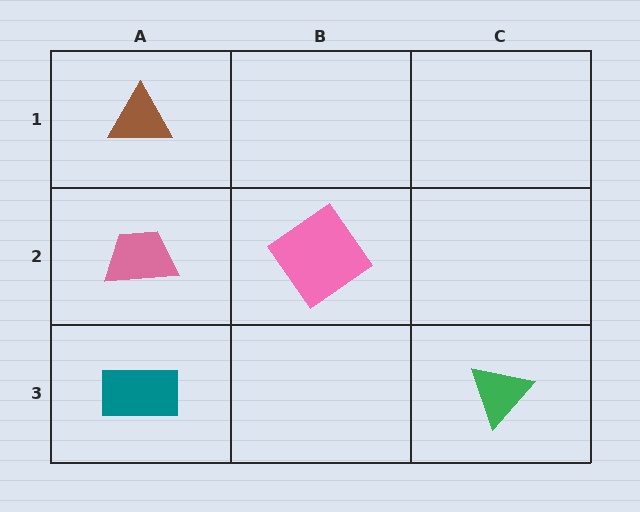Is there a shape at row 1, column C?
No, that cell is empty.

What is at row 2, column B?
A pink diamond.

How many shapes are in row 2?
2 shapes.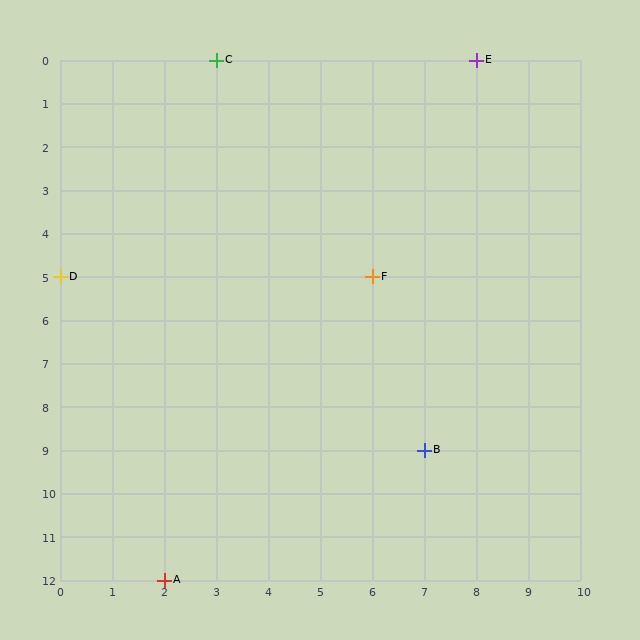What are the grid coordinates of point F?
Point F is at grid coordinates (6, 5).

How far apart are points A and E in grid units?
Points A and E are 6 columns and 12 rows apart (about 13.4 grid units diagonally).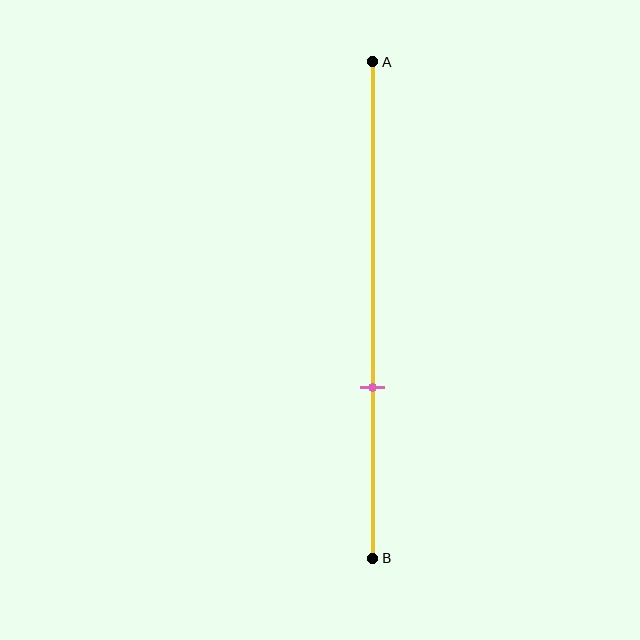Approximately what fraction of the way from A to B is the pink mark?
The pink mark is approximately 65% of the way from A to B.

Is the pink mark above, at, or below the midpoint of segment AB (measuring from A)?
The pink mark is below the midpoint of segment AB.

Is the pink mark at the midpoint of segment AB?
No, the mark is at about 65% from A, not at the 50% midpoint.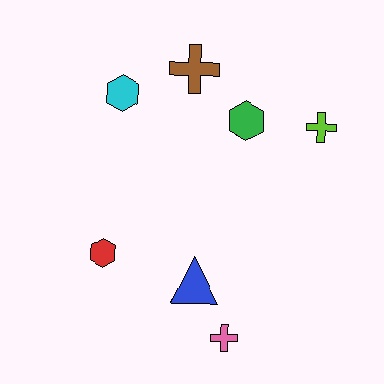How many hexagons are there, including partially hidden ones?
There are 3 hexagons.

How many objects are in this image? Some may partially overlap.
There are 7 objects.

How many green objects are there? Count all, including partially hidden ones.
There is 1 green object.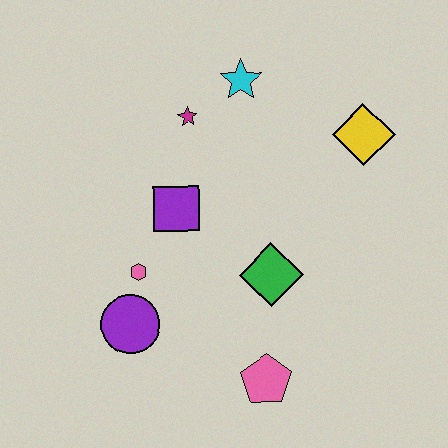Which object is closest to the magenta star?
The cyan star is closest to the magenta star.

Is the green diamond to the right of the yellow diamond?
No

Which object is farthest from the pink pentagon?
The cyan star is farthest from the pink pentagon.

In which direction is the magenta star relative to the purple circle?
The magenta star is above the purple circle.